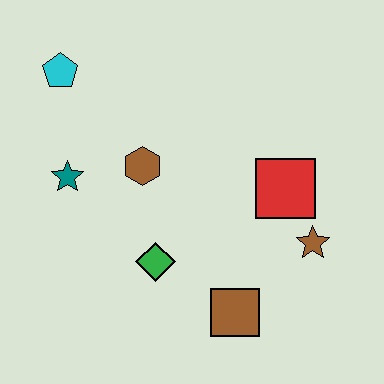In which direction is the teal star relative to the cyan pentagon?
The teal star is below the cyan pentagon.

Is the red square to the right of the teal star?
Yes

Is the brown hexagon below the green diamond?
No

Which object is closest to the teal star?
The brown hexagon is closest to the teal star.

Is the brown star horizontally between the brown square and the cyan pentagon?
No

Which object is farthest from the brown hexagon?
The brown star is farthest from the brown hexagon.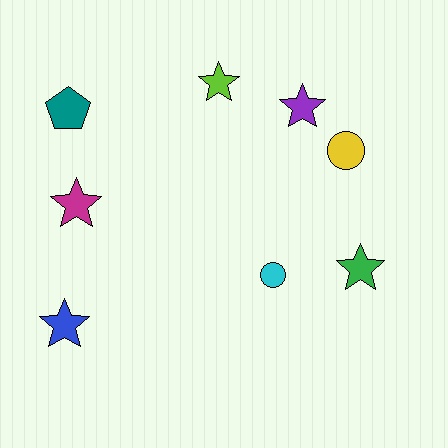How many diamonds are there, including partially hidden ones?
There are no diamonds.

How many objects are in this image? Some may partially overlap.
There are 8 objects.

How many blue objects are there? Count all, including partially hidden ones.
There is 1 blue object.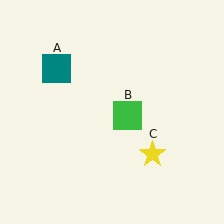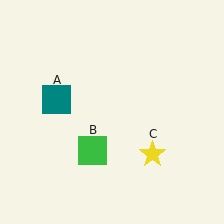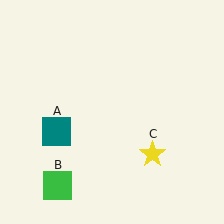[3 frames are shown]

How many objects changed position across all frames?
2 objects changed position: teal square (object A), green square (object B).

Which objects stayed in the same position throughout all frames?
Yellow star (object C) remained stationary.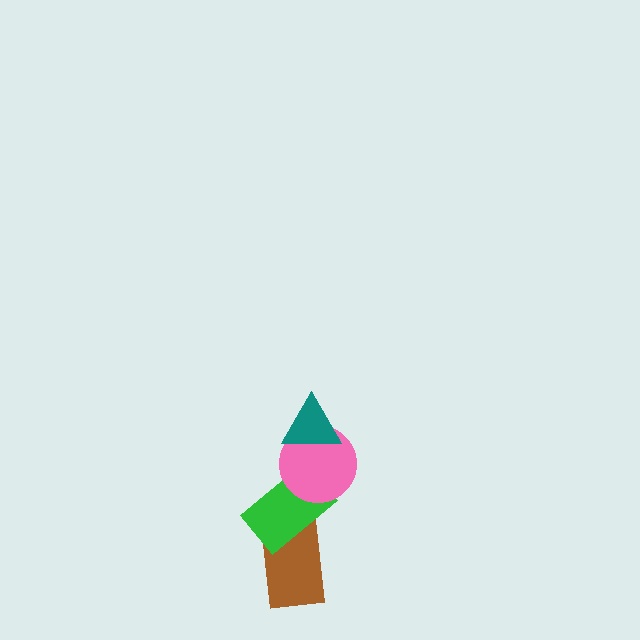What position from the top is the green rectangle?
The green rectangle is 3rd from the top.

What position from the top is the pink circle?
The pink circle is 2nd from the top.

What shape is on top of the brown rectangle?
The green rectangle is on top of the brown rectangle.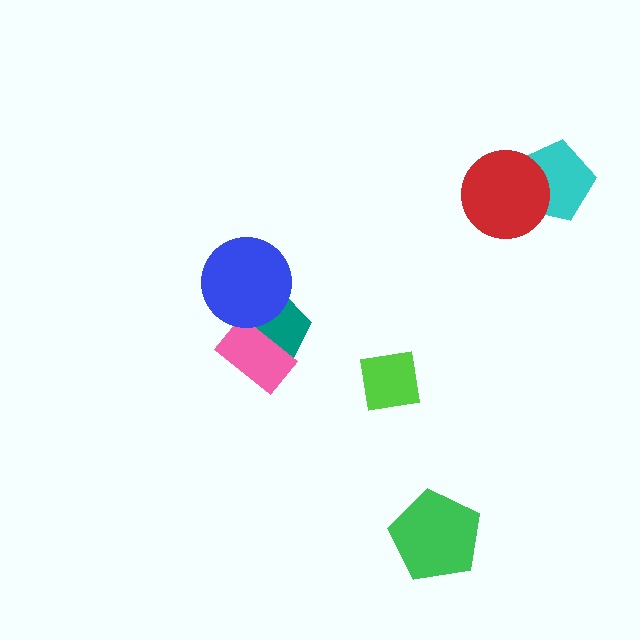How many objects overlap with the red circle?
1 object overlaps with the red circle.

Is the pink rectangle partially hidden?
No, no other shape covers it.